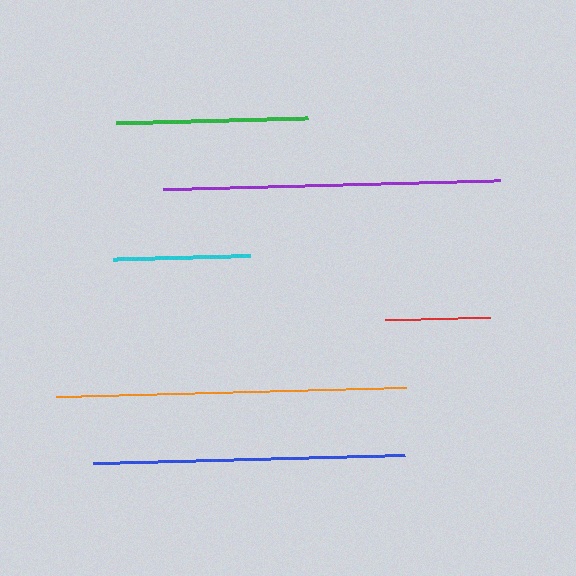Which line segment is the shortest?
The red line is the shortest at approximately 105 pixels.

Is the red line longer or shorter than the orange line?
The orange line is longer than the red line.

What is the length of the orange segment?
The orange segment is approximately 350 pixels long.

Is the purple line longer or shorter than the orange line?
The orange line is longer than the purple line.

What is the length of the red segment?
The red segment is approximately 105 pixels long.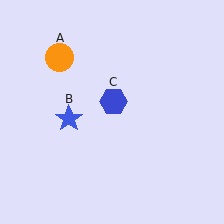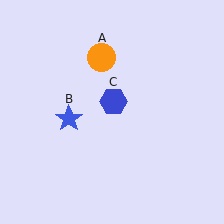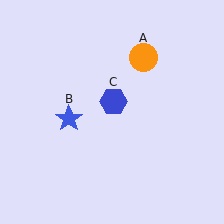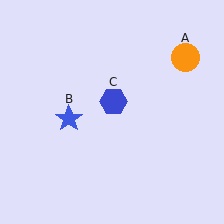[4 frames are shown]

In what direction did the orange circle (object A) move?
The orange circle (object A) moved right.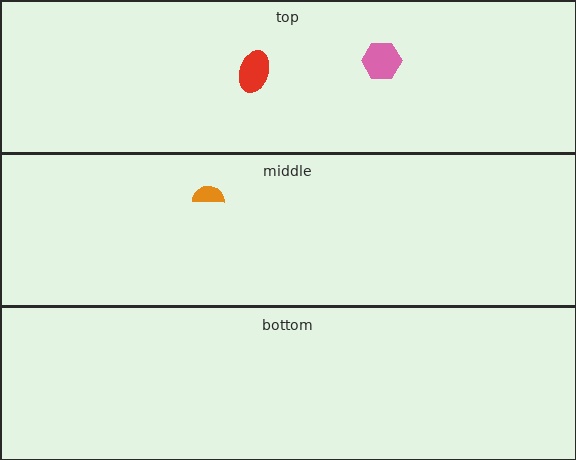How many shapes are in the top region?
2.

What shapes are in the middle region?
The orange semicircle.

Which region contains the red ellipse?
The top region.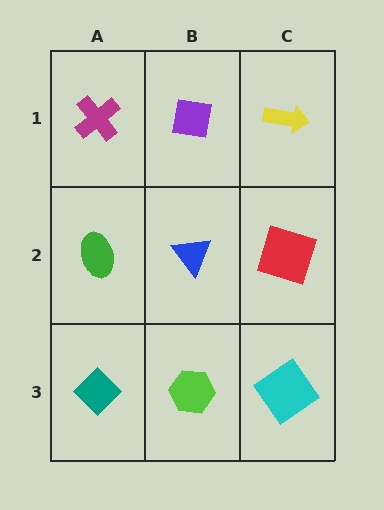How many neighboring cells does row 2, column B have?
4.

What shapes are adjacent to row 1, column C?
A red square (row 2, column C), a purple square (row 1, column B).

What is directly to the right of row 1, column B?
A yellow arrow.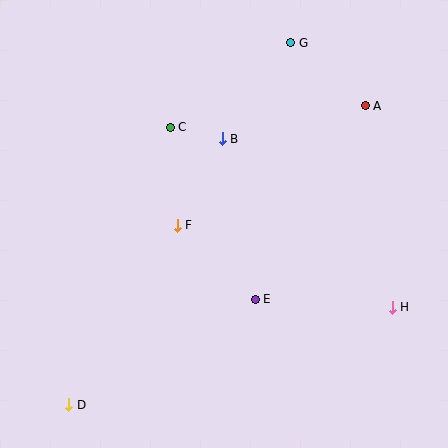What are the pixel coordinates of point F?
Point F is at (177, 225).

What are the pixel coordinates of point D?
Point D is at (69, 405).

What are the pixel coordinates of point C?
Point C is at (170, 127).